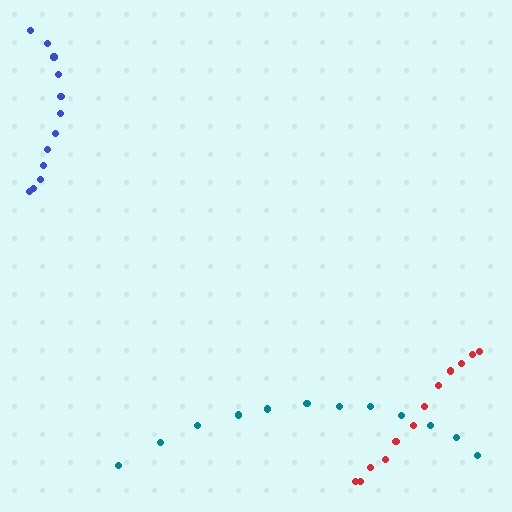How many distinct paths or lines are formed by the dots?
There are 3 distinct paths.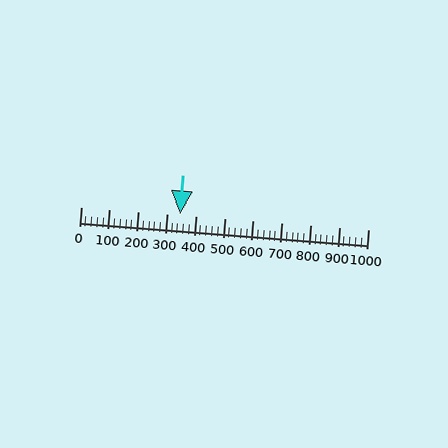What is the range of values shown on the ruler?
The ruler shows values from 0 to 1000.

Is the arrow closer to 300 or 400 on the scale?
The arrow is closer to 300.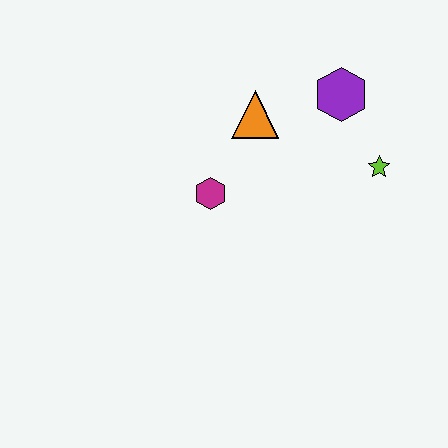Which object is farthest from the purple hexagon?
The magenta hexagon is farthest from the purple hexagon.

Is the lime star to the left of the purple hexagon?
No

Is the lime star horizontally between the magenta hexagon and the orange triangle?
No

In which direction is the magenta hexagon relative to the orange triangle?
The magenta hexagon is below the orange triangle.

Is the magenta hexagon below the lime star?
Yes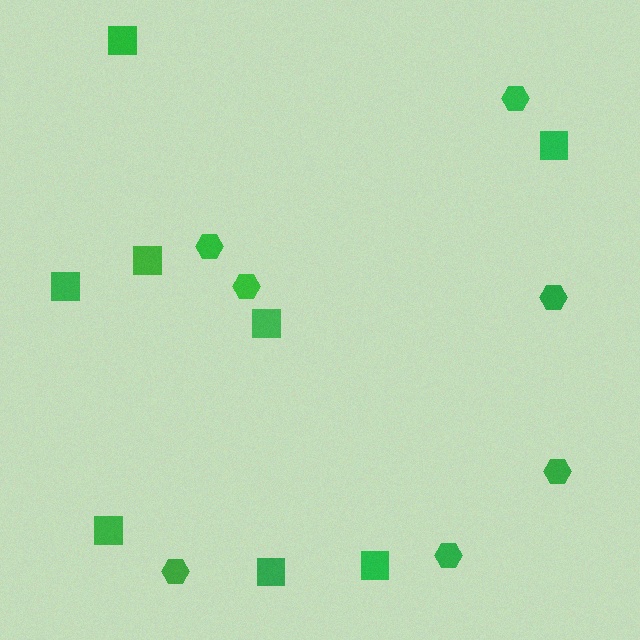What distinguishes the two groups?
There are 2 groups: one group of hexagons (7) and one group of squares (8).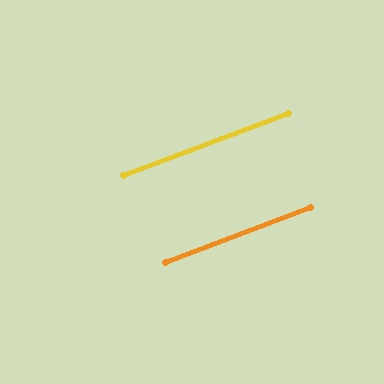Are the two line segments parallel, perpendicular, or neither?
Parallel — their directions differ by only 0.2°.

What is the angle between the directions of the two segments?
Approximately 0 degrees.